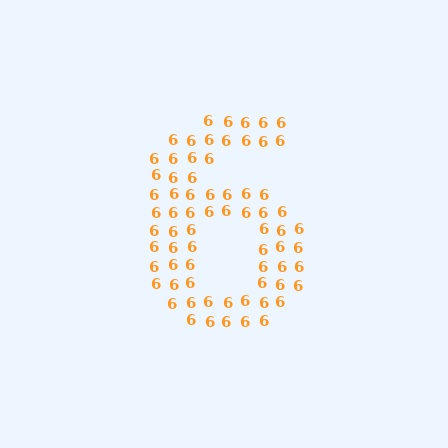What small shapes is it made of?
It is made of small digit 6's.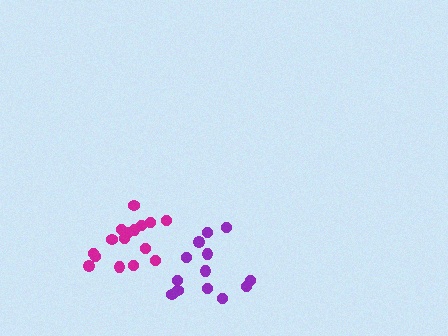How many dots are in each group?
Group 1: 13 dots, Group 2: 16 dots (29 total).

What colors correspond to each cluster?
The clusters are colored: purple, magenta.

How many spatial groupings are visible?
There are 2 spatial groupings.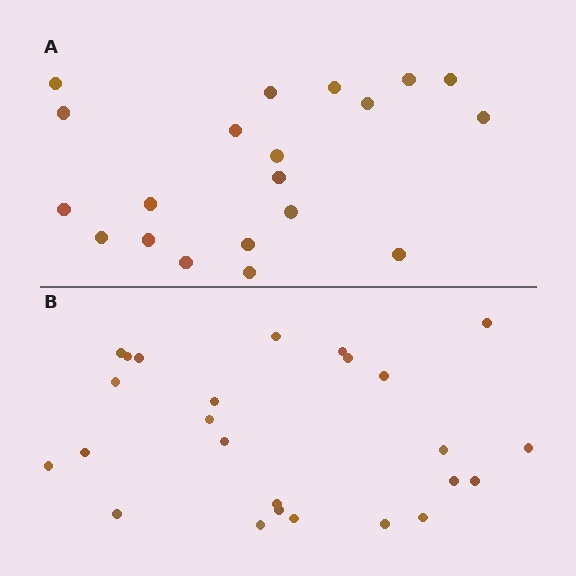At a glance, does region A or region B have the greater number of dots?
Region B (the bottom region) has more dots.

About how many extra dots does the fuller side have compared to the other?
Region B has about 5 more dots than region A.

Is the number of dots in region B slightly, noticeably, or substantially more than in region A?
Region B has noticeably more, but not dramatically so. The ratio is roughly 1.2 to 1.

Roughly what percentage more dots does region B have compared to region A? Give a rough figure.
About 25% more.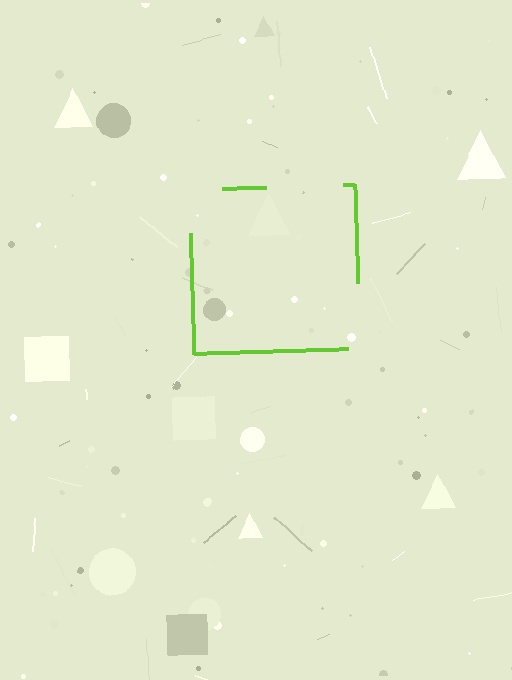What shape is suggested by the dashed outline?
The dashed outline suggests a square.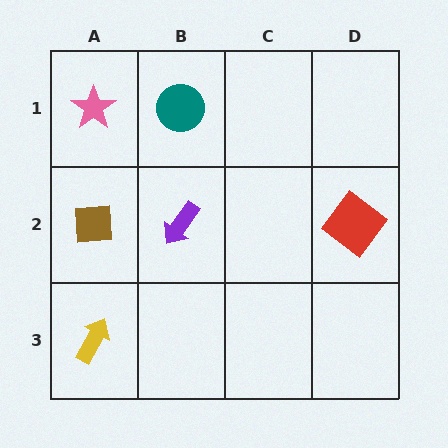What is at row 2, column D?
A red diamond.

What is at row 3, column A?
A yellow arrow.